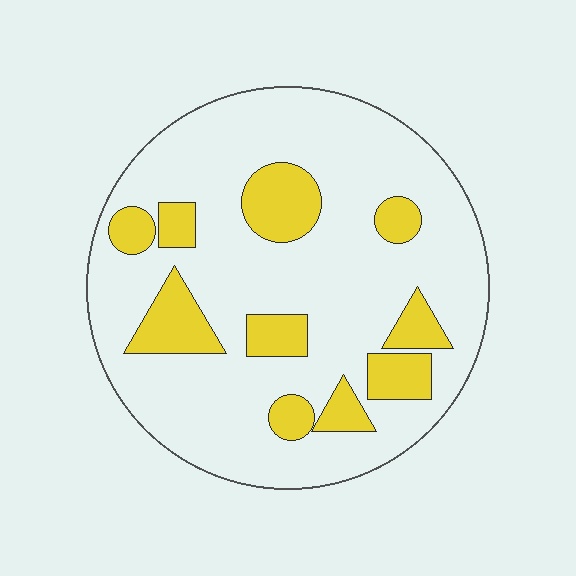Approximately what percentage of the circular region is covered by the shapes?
Approximately 20%.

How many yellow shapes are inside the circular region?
10.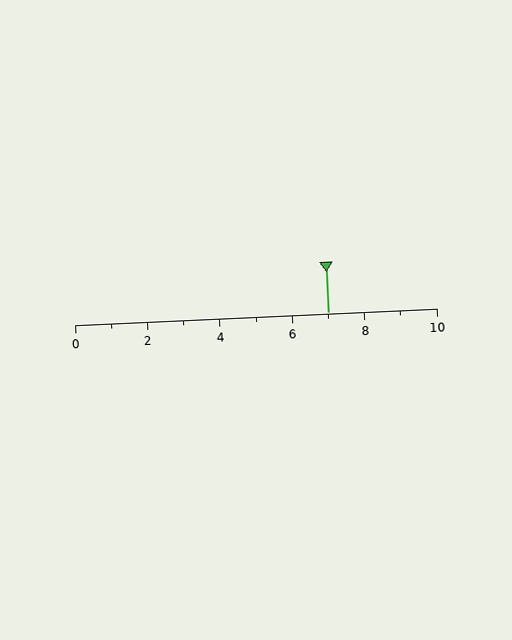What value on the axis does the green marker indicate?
The marker indicates approximately 7.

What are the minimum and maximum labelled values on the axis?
The axis runs from 0 to 10.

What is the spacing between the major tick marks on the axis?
The major ticks are spaced 2 apart.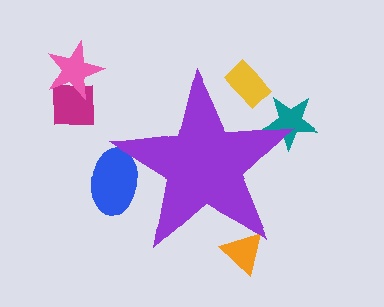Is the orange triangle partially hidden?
Yes, the orange triangle is partially hidden behind the purple star.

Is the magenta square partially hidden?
No, the magenta square is fully visible.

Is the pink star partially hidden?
No, the pink star is fully visible.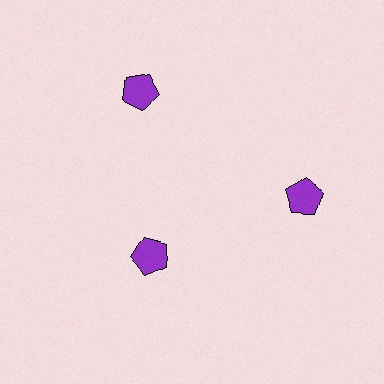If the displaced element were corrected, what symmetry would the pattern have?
It would have 3-fold rotational symmetry — the pattern would map onto itself every 120 degrees.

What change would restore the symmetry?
The symmetry would be restored by moving it outward, back onto the ring so that all 3 pentagons sit at equal angles and equal distance from the center.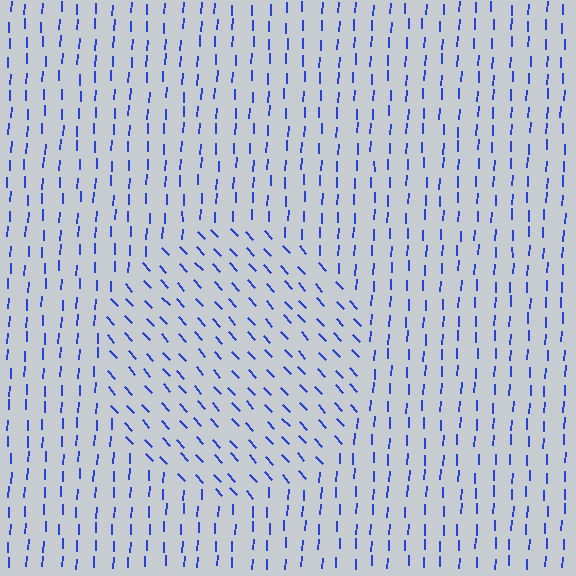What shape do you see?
I see a circle.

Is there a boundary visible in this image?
Yes, there is a texture boundary formed by a change in line orientation.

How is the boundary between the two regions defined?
The boundary is defined purely by a change in line orientation (approximately 45 degrees difference). All lines are the same color and thickness.